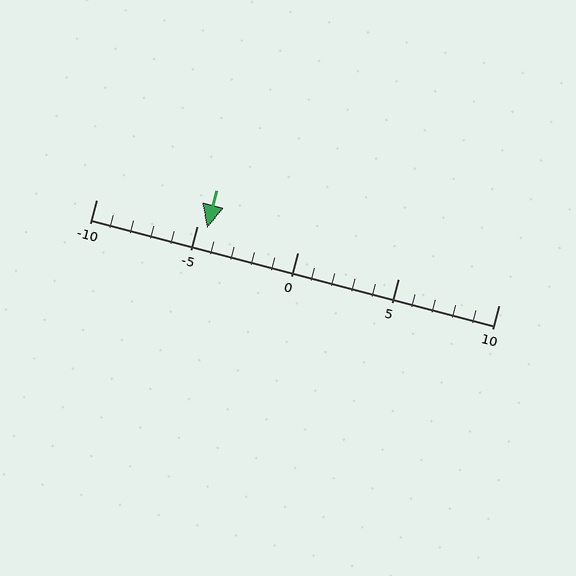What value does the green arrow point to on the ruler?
The green arrow points to approximately -4.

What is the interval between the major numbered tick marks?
The major tick marks are spaced 5 units apart.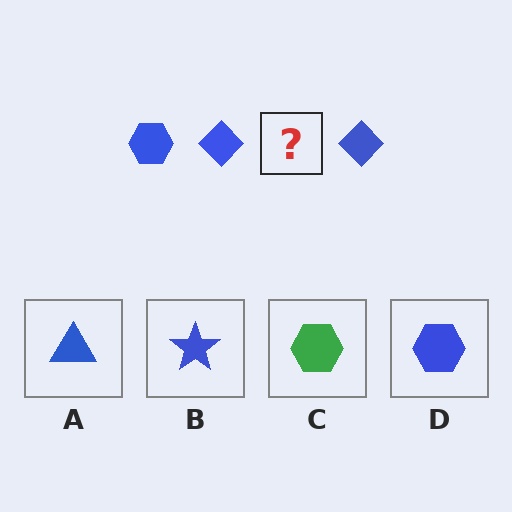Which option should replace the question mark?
Option D.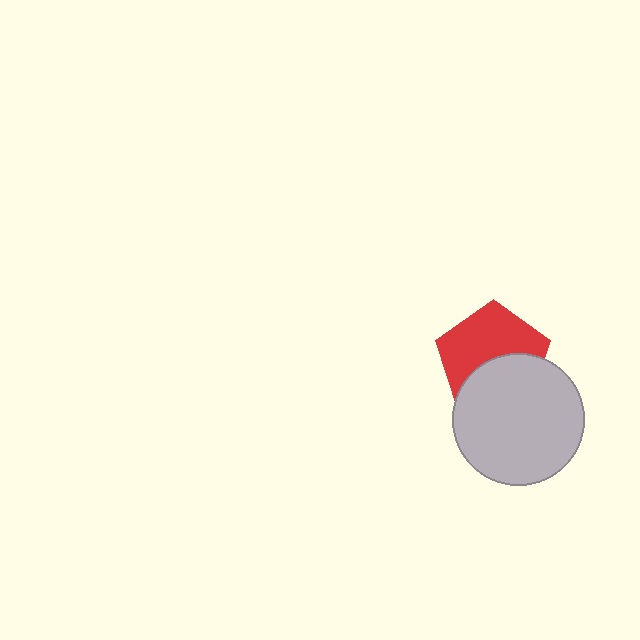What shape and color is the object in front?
The object in front is a light gray circle.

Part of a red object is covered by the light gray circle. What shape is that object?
It is a pentagon.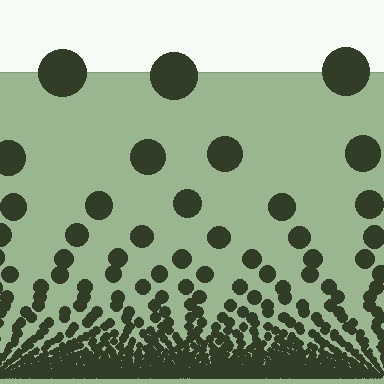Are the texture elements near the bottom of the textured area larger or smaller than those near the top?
Smaller. The gradient is inverted — elements near the bottom are smaller and denser.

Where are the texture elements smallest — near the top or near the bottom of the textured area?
Near the bottom.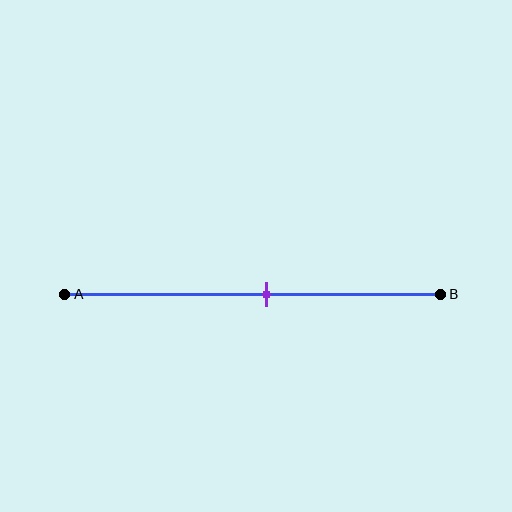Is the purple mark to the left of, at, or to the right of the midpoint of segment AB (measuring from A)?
The purple mark is to the right of the midpoint of segment AB.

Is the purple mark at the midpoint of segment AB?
No, the mark is at about 55% from A, not at the 50% midpoint.